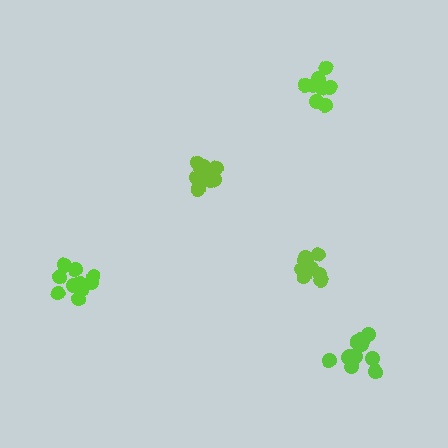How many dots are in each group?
Group 1: 9 dots, Group 2: 12 dots, Group 3: 14 dots, Group 4: 8 dots, Group 5: 12 dots (55 total).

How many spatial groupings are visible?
There are 5 spatial groupings.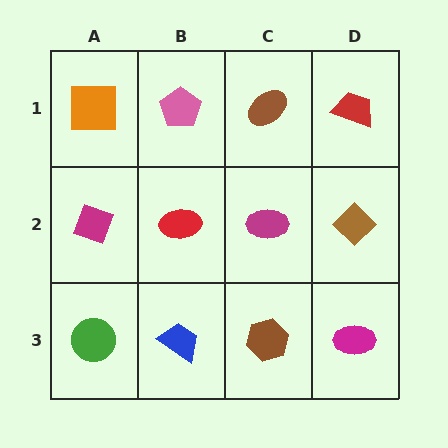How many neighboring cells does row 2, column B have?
4.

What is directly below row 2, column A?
A green circle.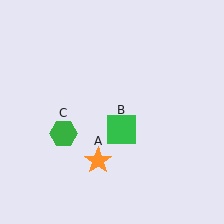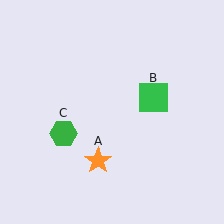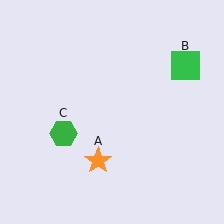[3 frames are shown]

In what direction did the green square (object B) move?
The green square (object B) moved up and to the right.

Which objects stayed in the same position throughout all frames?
Orange star (object A) and green hexagon (object C) remained stationary.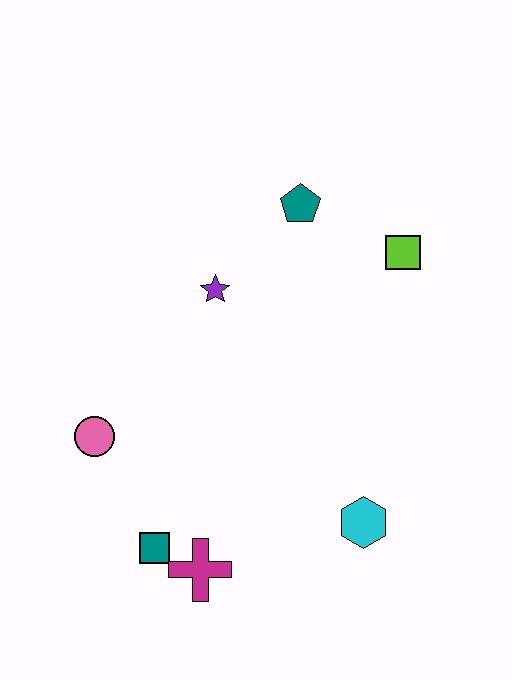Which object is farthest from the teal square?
The lime square is farthest from the teal square.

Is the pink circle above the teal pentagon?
No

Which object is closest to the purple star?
The teal pentagon is closest to the purple star.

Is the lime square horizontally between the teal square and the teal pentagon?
No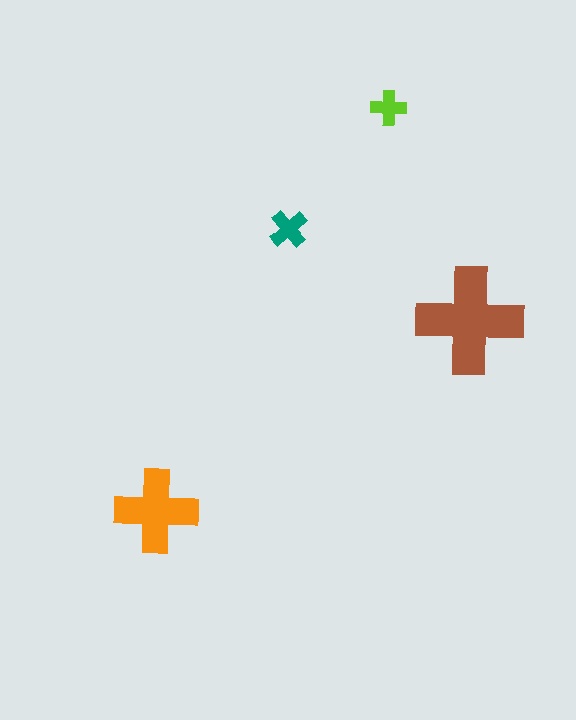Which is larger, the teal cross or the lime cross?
The teal one.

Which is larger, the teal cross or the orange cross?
The orange one.